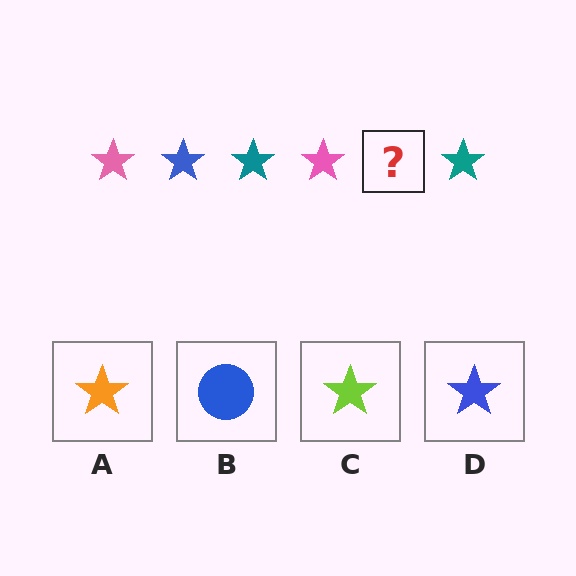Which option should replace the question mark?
Option D.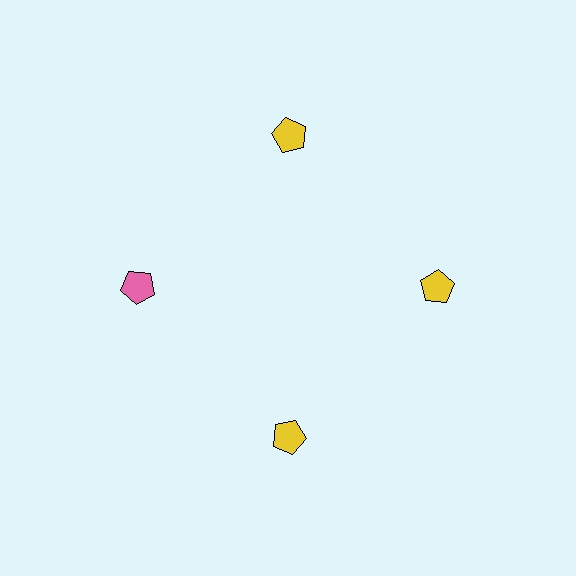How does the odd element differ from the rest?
It has a different color: pink instead of yellow.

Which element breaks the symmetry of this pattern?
The pink pentagon at roughly the 9 o'clock position breaks the symmetry. All other shapes are yellow pentagons.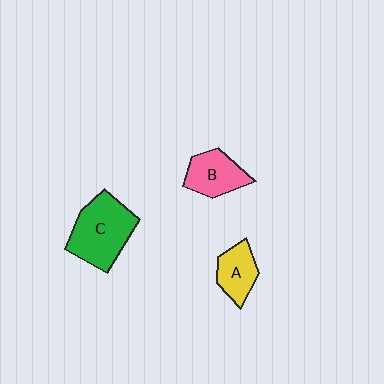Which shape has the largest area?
Shape C (green).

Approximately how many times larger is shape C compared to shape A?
Approximately 1.9 times.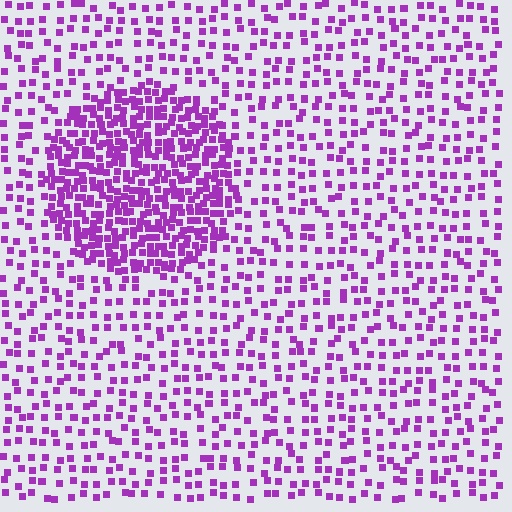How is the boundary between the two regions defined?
The boundary is defined by a change in element density (approximately 2.6x ratio). All elements are the same color, size, and shape.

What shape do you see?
I see a circle.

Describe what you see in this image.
The image contains small purple elements arranged at two different densities. A circle-shaped region is visible where the elements are more densely packed than the surrounding area.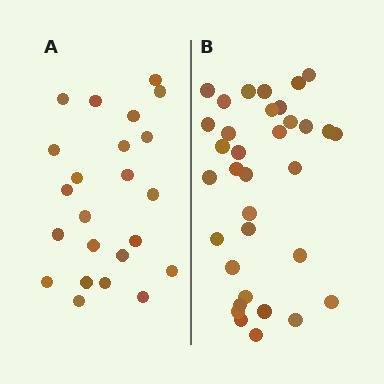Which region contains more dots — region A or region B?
Region B (the right region) has more dots.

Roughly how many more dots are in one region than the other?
Region B has roughly 12 or so more dots than region A.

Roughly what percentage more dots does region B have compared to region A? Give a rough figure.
About 50% more.